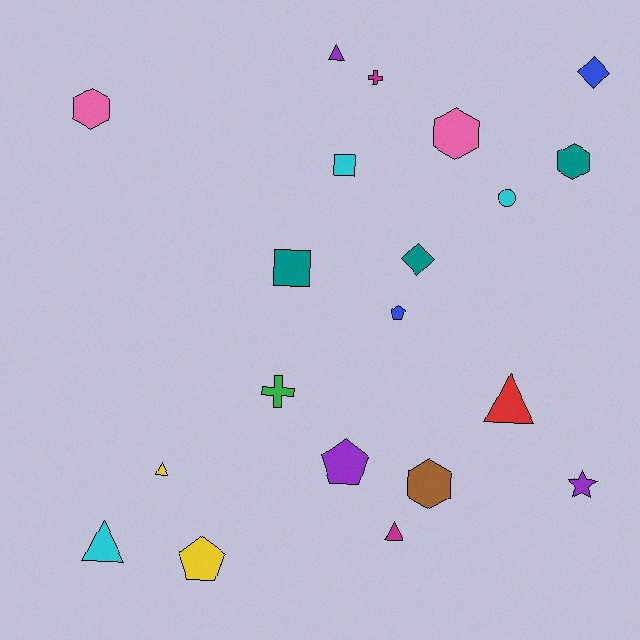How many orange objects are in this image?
There are no orange objects.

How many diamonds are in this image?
There are 2 diamonds.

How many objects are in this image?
There are 20 objects.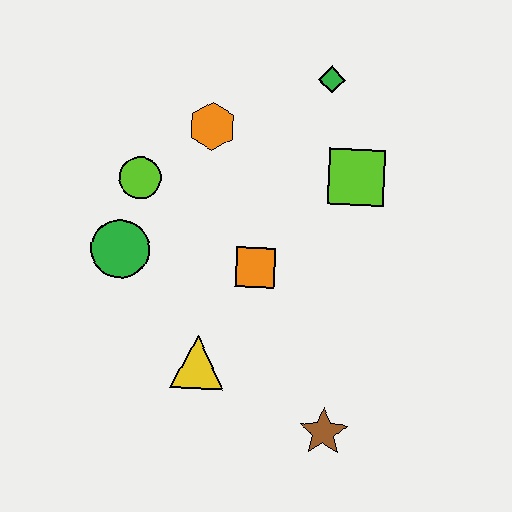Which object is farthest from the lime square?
The brown star is farthest from the lime square.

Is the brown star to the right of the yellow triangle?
Yes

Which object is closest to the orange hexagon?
The lime circle is closest to the orange hexagon.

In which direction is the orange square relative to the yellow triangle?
The orange square is above the yellow triangle.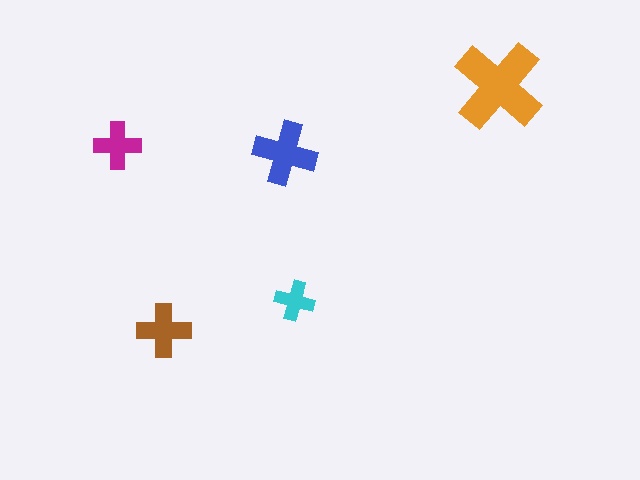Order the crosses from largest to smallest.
the orange one, the blue one, the brown one, the magenta one, the cyan one.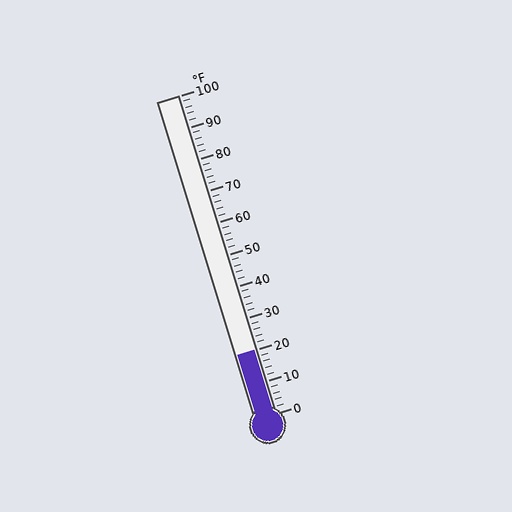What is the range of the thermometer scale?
The thermometer scale ranges from 0°F to 100°F.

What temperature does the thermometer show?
The thermometer shows approximately 20°F.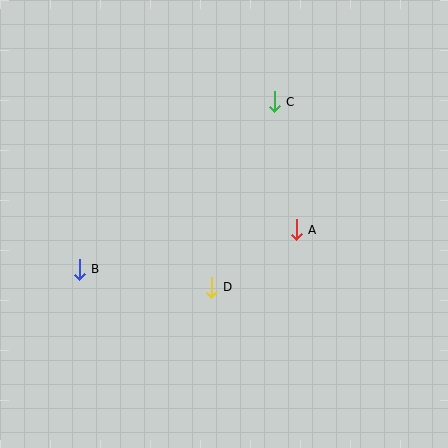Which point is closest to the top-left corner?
Point B is closest to the top-left corner.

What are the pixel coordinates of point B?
Point B is at (79, 269).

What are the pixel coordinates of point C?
Point C is at (274, 102).